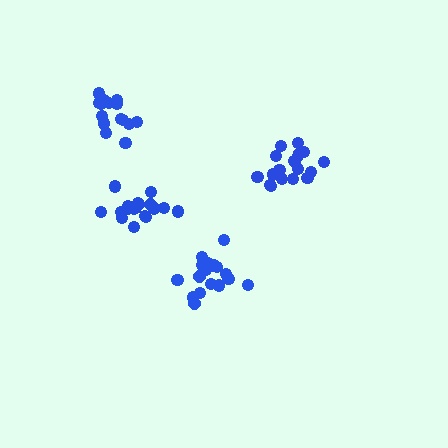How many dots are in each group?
Group 1: 18 dots, Group 2: 20 dots, Group 3: 18 dots, Group 4: 15 dots (71 total).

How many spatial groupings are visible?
There are 4 spatial groupings.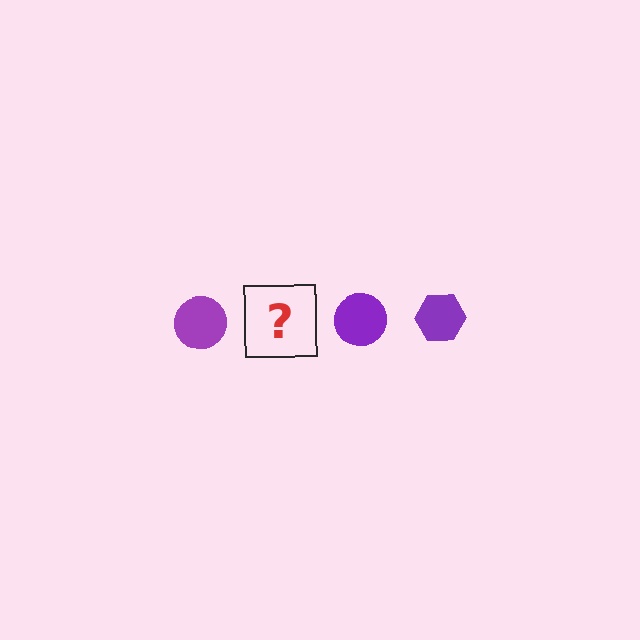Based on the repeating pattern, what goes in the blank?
The blank should be a purple hexagon.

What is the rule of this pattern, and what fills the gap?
The rule is that the pattern cycles through circle, hexagon shapes in purple. The gap should be filled with a purple hexagon.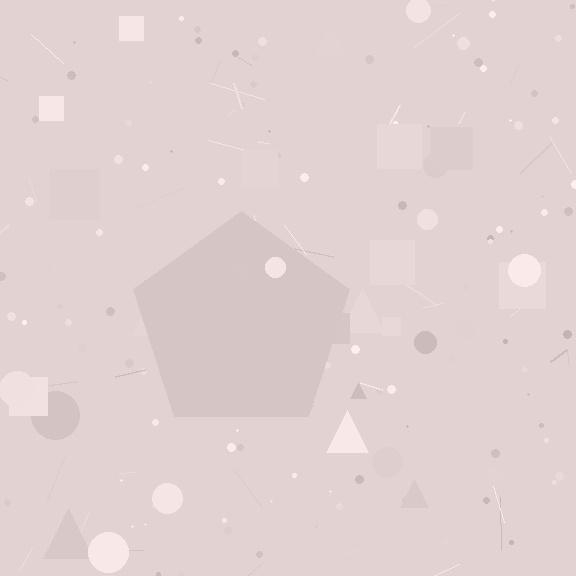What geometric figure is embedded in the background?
A pentagon is embedded in the background.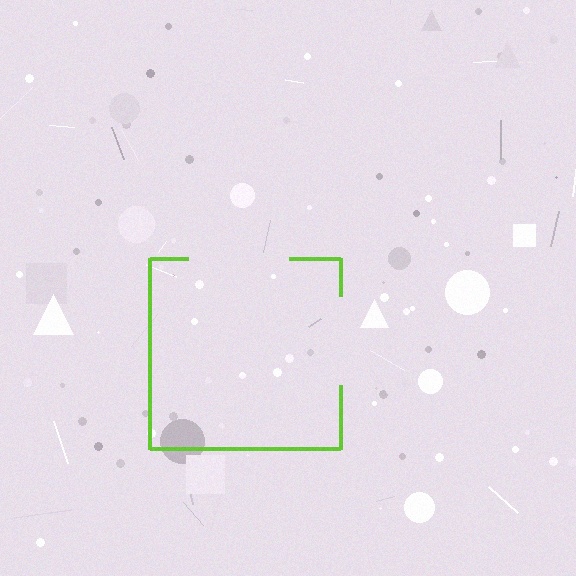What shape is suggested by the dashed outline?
The dashed outline suggests a square.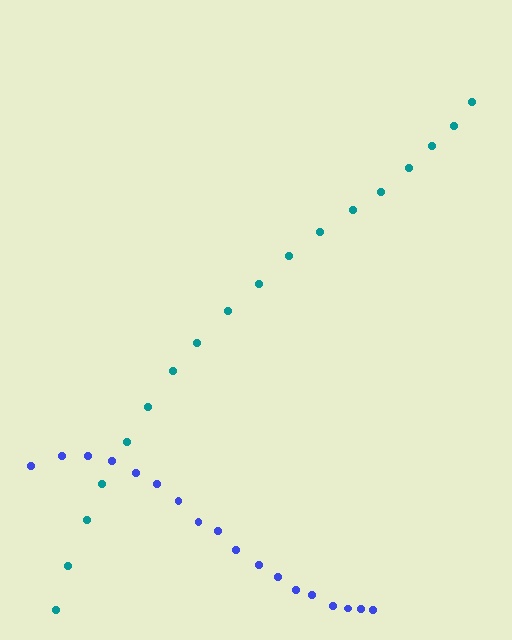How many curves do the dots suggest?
There are 2 distinct paths.